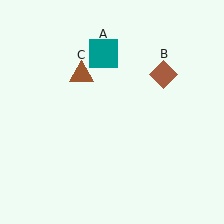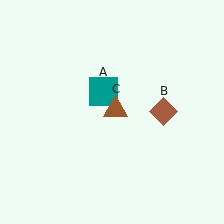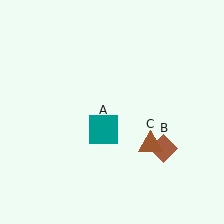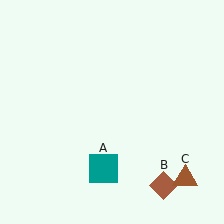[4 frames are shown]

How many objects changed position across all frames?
3 objects changed position: teal square (object A), brown diamond (object B), brown triangle (object C).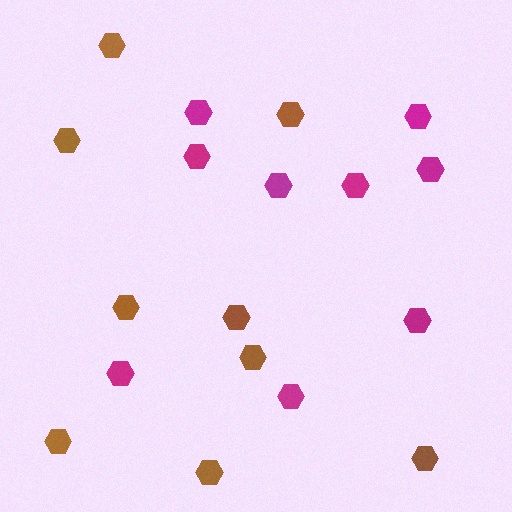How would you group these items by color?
There are 2 groups: one group of magenta hexagons (9) and one group of brown hexagons (9).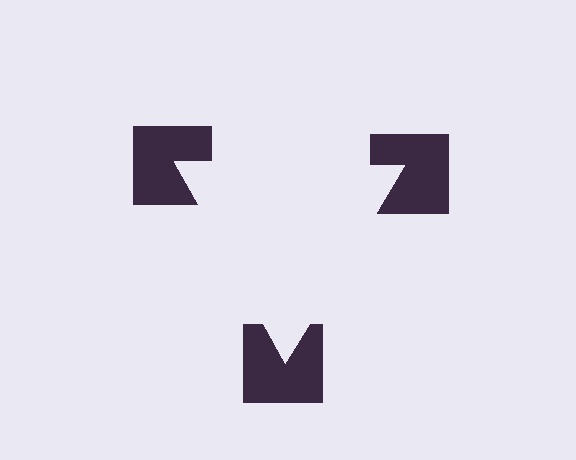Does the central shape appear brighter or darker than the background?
It typically appears slightly brighter than the background, even though no actual brightness change is drawn.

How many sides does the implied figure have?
3 sides.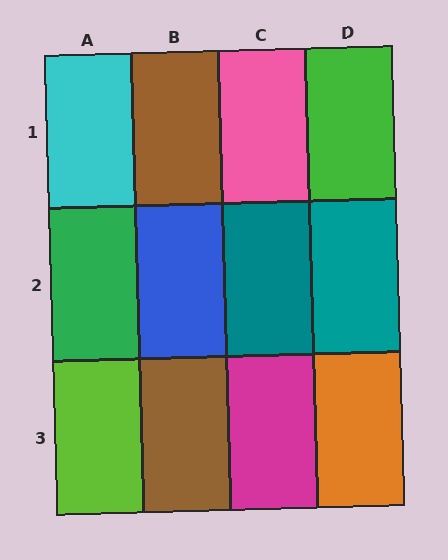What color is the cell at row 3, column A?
Lime.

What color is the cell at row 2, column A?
Green.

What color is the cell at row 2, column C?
Teal.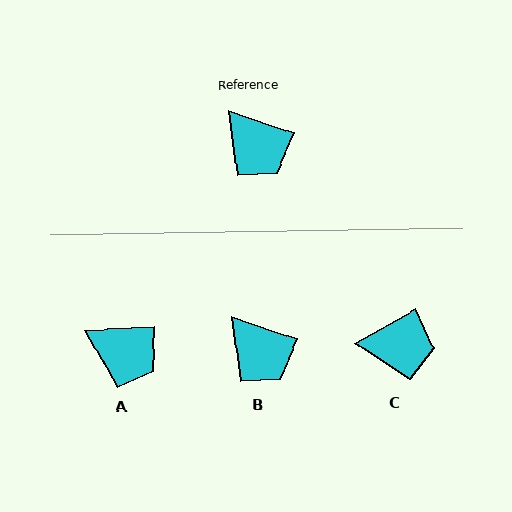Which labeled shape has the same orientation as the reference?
B.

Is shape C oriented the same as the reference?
No, it is off by about 48 degrees.